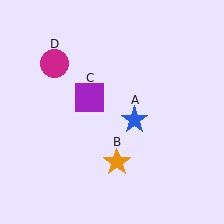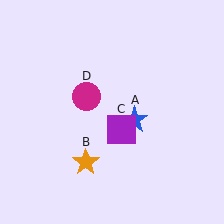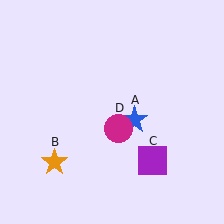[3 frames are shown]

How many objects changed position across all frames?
3 objects changed position: orange star (object B), purple square (object C), magenta circle (object D).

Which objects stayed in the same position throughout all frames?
Blue star (object A) remained stationary.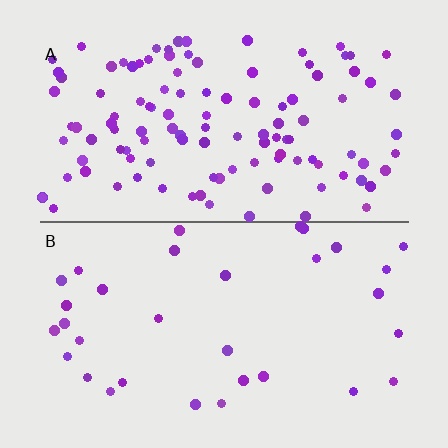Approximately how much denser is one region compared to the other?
Approximately 3.6× — region A over region B.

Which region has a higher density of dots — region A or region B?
A (the top).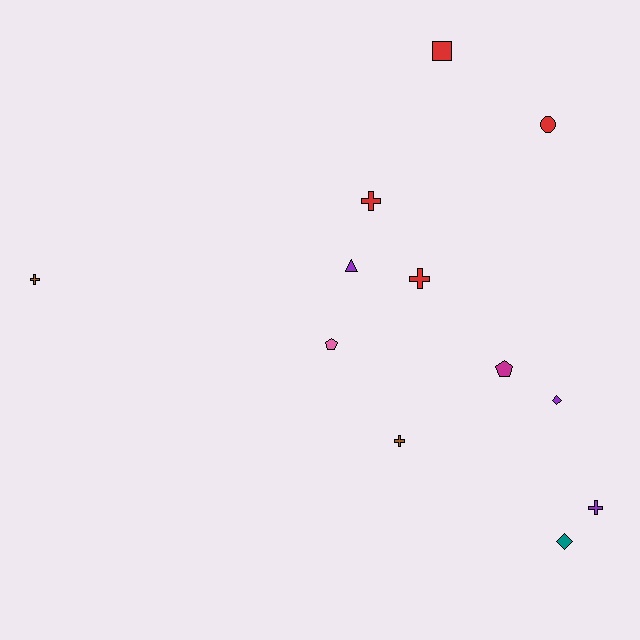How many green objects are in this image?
There are no green objects.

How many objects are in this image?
There are 12 objects.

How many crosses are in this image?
There are 5 crosses.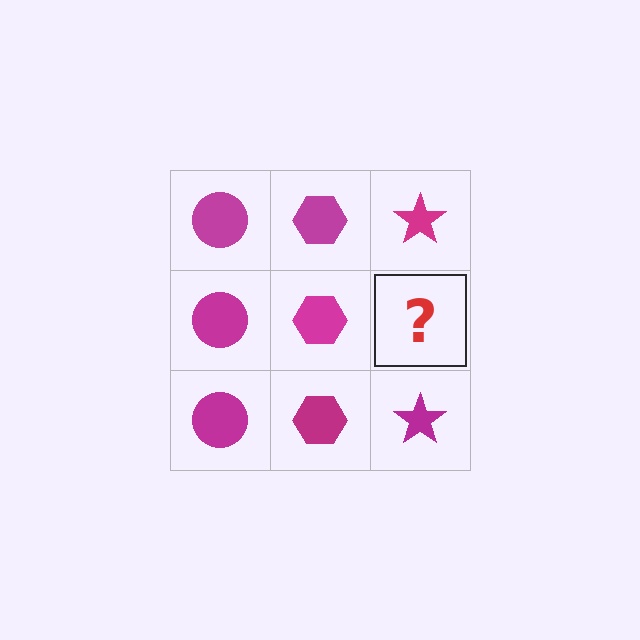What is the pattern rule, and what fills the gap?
The rule is that each column has a consistent shape. The gap should be filled with a magenta star.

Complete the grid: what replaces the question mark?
The question mark should be replaced with a magenta star.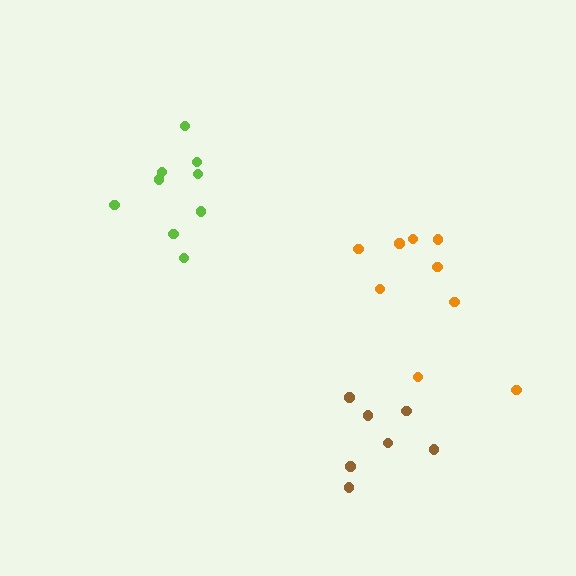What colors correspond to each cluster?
The clusters are colored: lime, brown, orange.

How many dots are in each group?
Group 1: 9 dots, Group 2: 7 dots, Group 3: 9 dots (25 total).